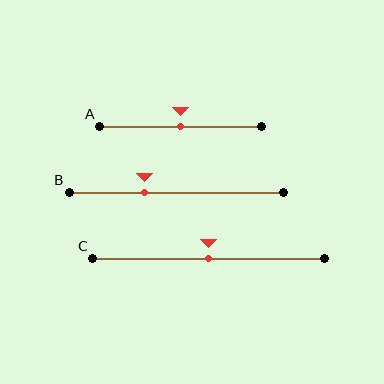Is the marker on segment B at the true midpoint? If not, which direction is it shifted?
No, the marker on segment B is shifted to the left by about 15% of the segment length.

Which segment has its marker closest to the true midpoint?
Segment A has its marker closest to the true midpoint.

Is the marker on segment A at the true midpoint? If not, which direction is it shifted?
Yes, the marker on segment A is at the true midpoint.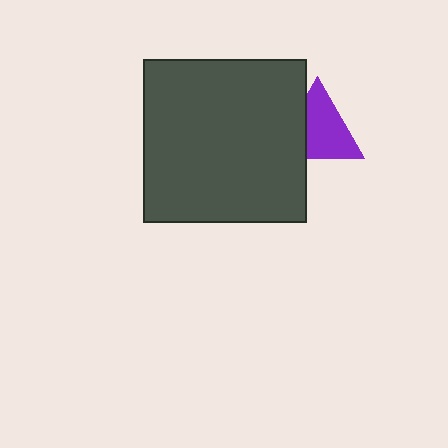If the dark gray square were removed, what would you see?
You would see the complete purple triangle.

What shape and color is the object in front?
The object in front is a dark gray square.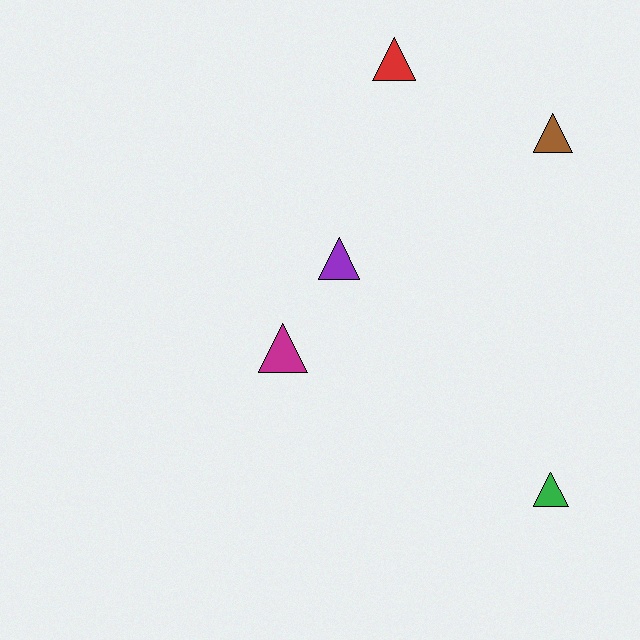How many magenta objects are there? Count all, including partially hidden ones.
There is 1 magenta object.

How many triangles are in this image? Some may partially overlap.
There are 5 triangles.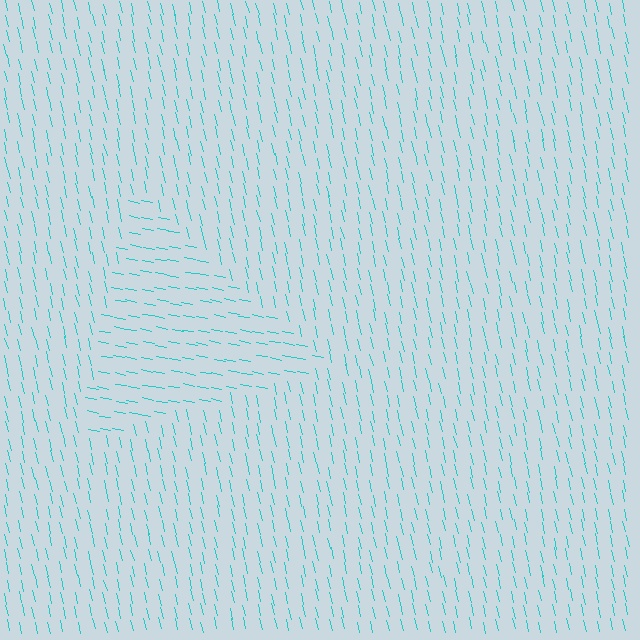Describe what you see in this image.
The image is filled with small cyan line segments. A triangle region in the image has lines oriented differently from the surrounding lines, creating a visible texture boundary.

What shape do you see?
I see a triangle.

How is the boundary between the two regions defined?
The boundary is defined purely by a change in line orientation (approximately 66 degrees difference). All lines are the same color and thickness.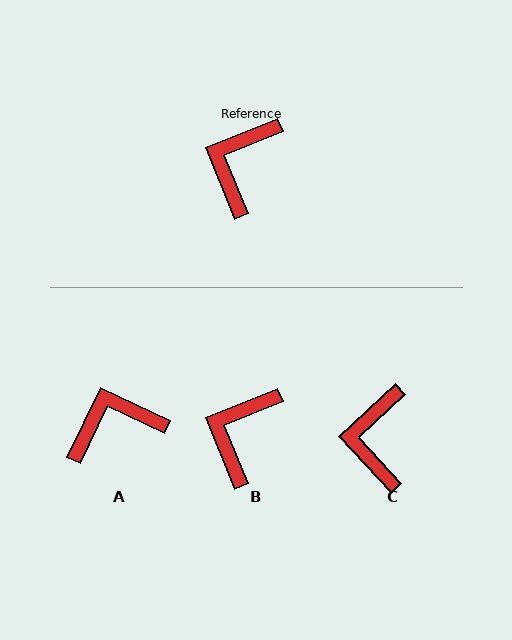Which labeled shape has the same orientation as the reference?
B.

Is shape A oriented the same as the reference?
No, it is off by about 47 degrees.